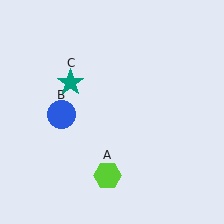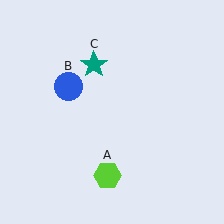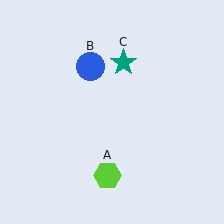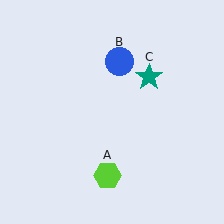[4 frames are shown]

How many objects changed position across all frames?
2 objects changed position: blue circle (object B), teal star (object C).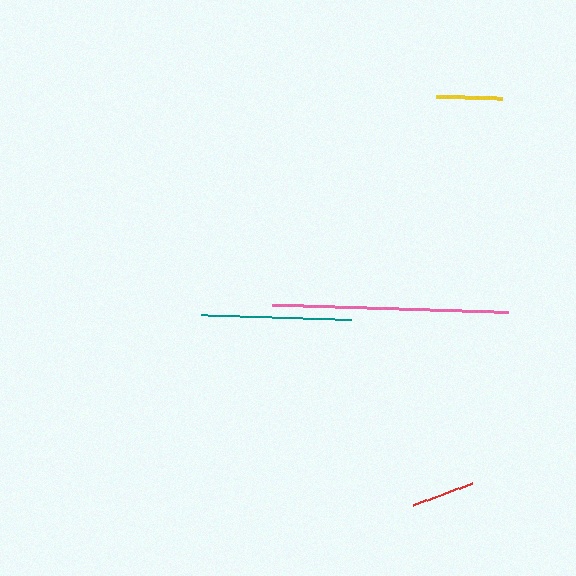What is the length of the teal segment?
The teal segment is approximately 151 pixels long.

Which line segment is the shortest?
The red line is the shortest at approximately 62 pixels.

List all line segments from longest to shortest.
From longest to shortest: pink, teal, yellow, red.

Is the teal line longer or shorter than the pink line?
The pink line is longer than the teal line.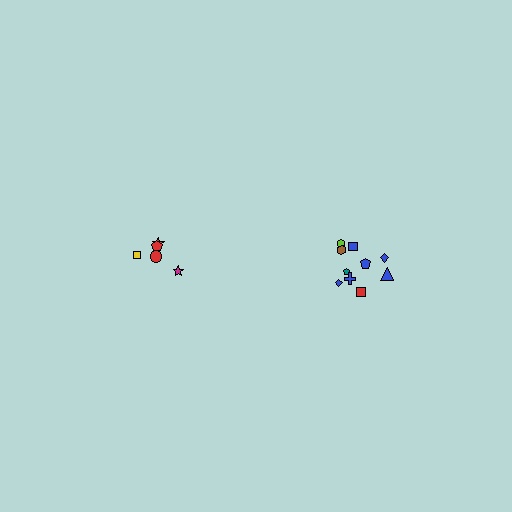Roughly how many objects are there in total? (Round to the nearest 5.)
Roughly 15 objects in total.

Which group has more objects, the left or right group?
The right group.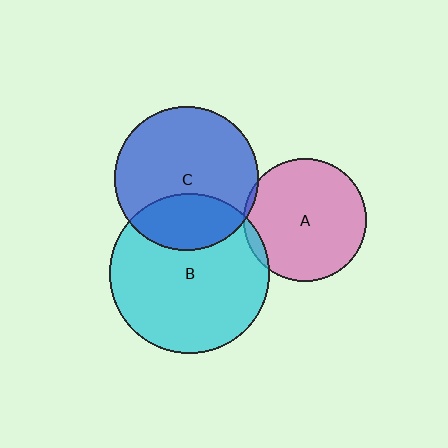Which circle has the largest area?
Circle B (cyan).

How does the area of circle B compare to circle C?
Approximately 1.2 times.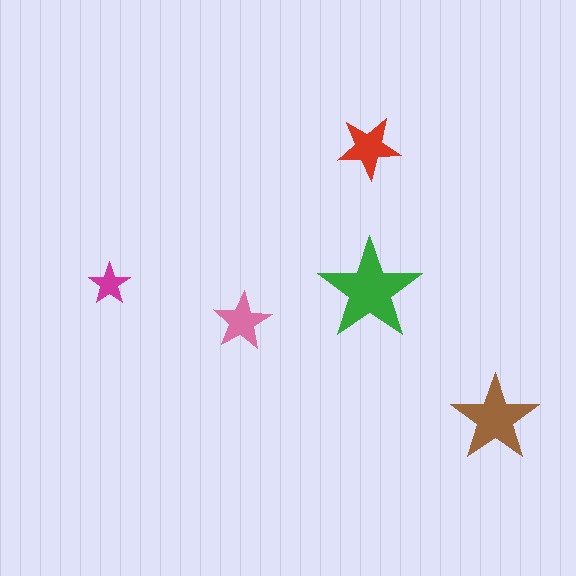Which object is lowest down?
The brown star is bottommost.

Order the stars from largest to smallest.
the green one, the brown one, the red one, the pink one, the magenta one.